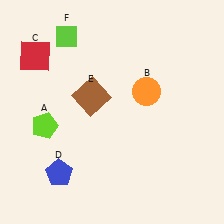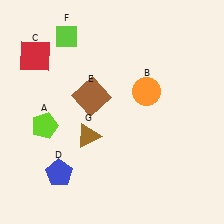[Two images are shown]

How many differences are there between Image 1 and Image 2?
There is 1 difference between the two images.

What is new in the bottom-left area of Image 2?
A brown triangle (G) was added in the bottom-left area of Image 2.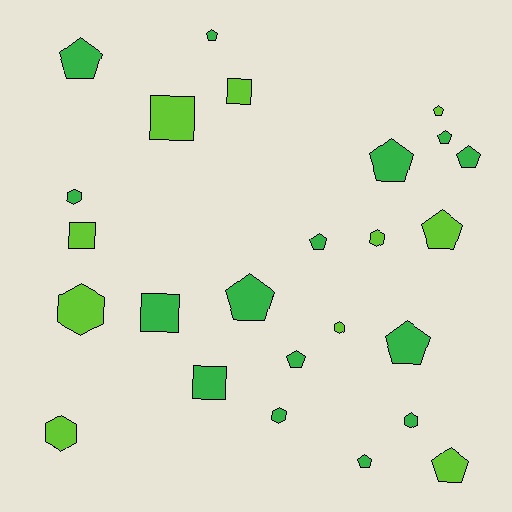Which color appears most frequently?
Green, with 15 objects.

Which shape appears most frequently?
Pentagon, with 13 objects.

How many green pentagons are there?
There are 10 green pentagons.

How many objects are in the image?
There are 25 objects.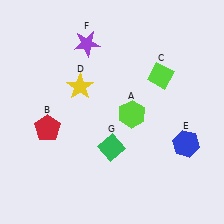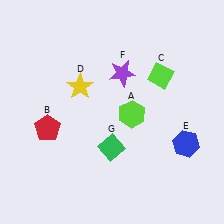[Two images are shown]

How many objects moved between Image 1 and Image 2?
1 object moved between the two images.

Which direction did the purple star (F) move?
The purple star (F) moved right.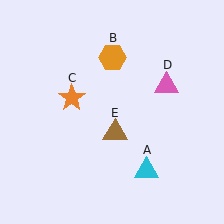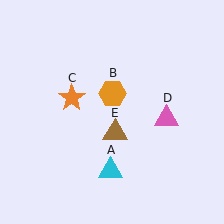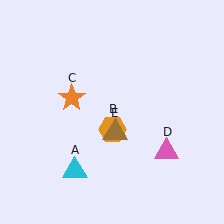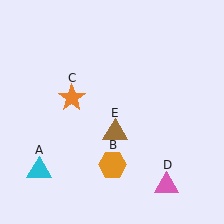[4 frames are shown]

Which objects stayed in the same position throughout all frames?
Orange star (object C) and brown triangle (object E) remained stationary.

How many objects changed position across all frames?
3 objects changed position: cyan triangle (object A), orange hexagon (object B), pink triangle (object D).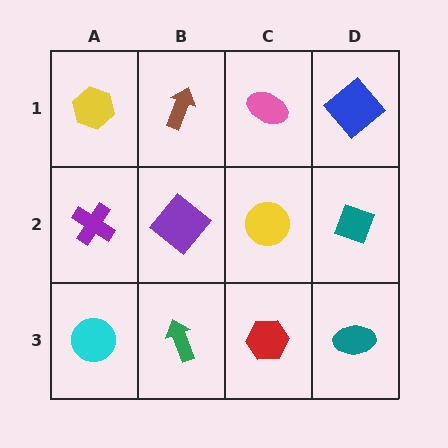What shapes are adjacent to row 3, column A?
A purple cross (row 2, column A), a green arrow (row 3, column B).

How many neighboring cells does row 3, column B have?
3.